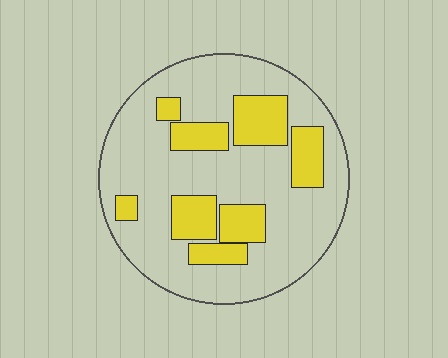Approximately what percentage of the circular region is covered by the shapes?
Approximately 25%.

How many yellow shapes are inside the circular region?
8.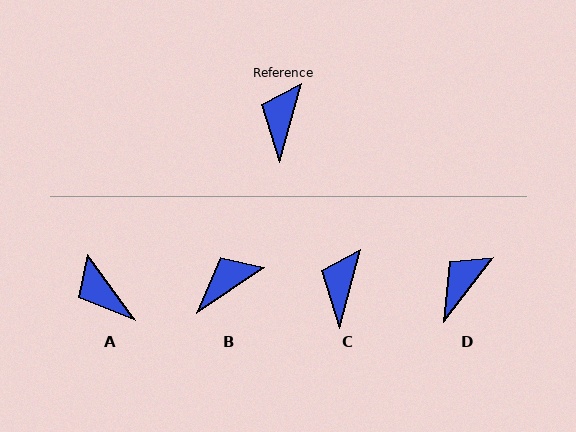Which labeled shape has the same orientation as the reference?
C.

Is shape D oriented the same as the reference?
No, it is off by about 22 degrees.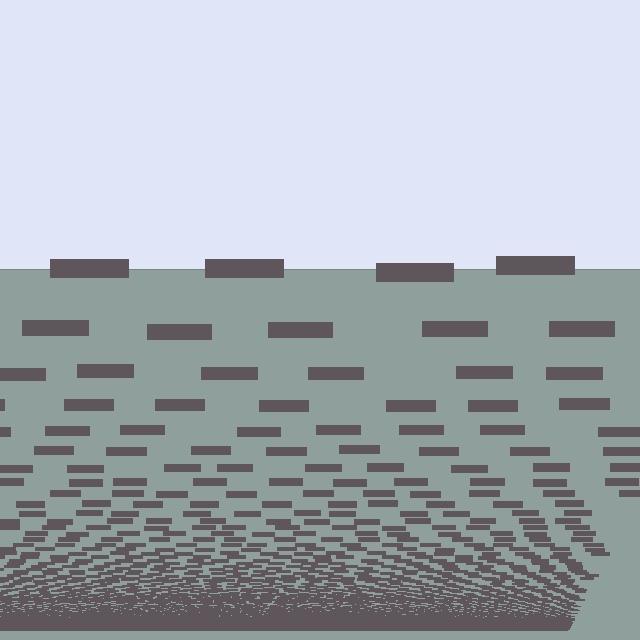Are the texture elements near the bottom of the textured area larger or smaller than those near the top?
Smaller. The gradient is inverted — elements near the bottom are smaller and denser.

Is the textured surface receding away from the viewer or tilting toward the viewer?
The surface appears to tilt toward the viewer. Texture elements get larger and sparser toward the top.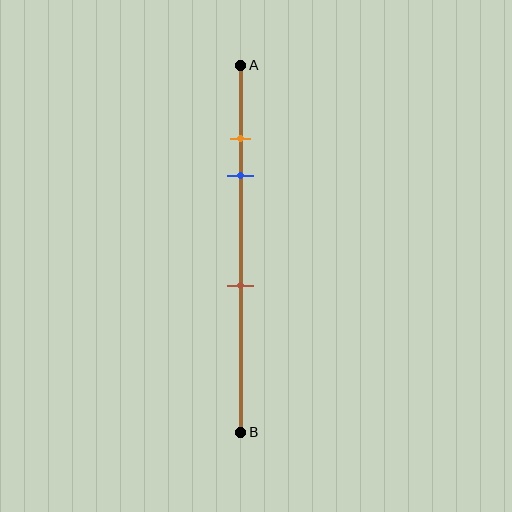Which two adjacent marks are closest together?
The orange and blue marks are the closest adjacent pair.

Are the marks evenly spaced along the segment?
No, the marks are not evenly spaced.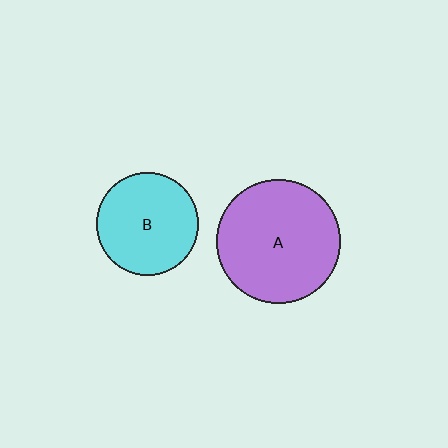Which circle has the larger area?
Circle A (purple).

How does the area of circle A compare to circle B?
Approximately 1.5 times.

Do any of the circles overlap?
No, none of the circles overlap.